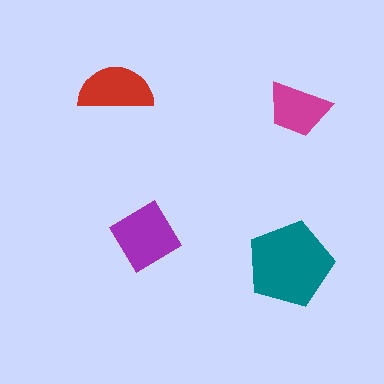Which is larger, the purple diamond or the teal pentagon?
The teal pentagon.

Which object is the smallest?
The magenta trapezoid.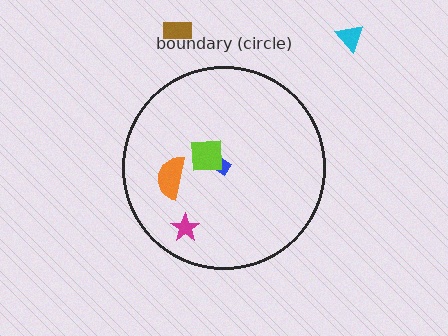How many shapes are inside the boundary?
4 inside, 2 outside.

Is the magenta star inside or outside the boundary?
Inside.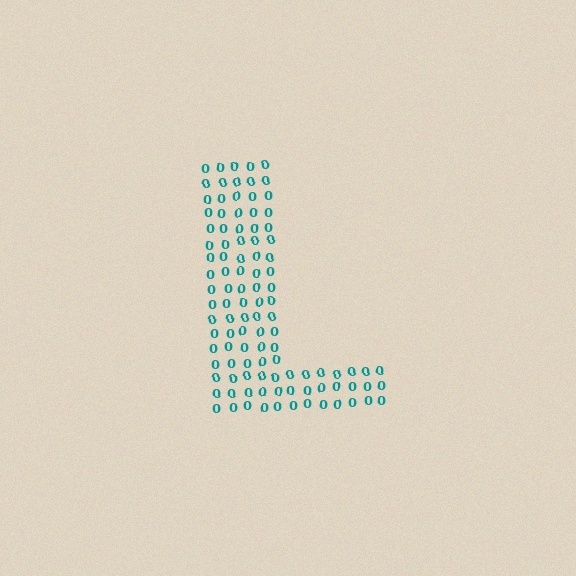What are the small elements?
The small elements are digit 0's.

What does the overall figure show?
The overall figure shows the letter L.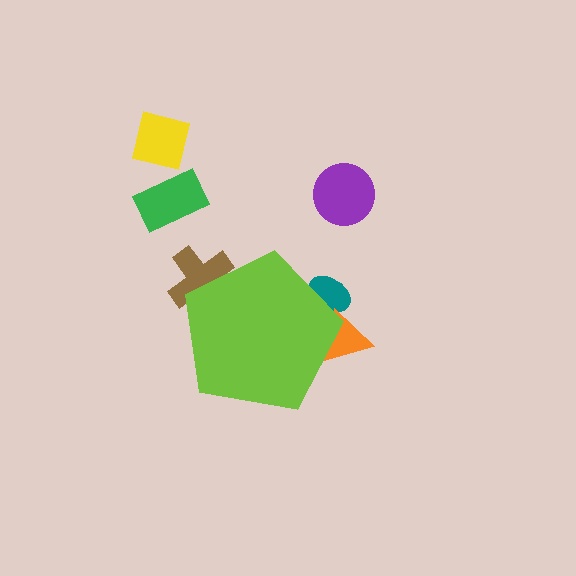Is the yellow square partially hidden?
No, the yellow square is fully visible.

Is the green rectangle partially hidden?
No, the green rectangle is fully visible.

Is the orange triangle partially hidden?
Yes, the orange triangle is partially hidden behind the lime pentagon.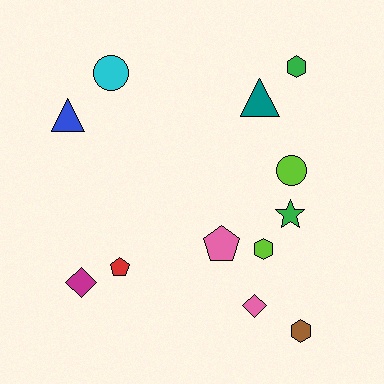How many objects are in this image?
There are 12 objects.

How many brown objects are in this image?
There is 1 brown object.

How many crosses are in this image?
There are no crosses.